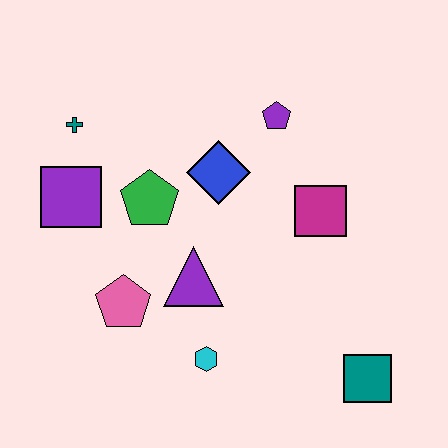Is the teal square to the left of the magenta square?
No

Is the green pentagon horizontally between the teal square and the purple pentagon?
No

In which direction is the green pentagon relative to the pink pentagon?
The green pentagon is above the pink pentagon.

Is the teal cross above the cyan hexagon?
Yes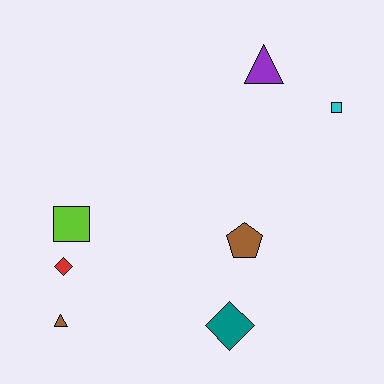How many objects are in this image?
There are 7 objects.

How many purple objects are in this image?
There is 1 purple object.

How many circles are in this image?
There are no circles.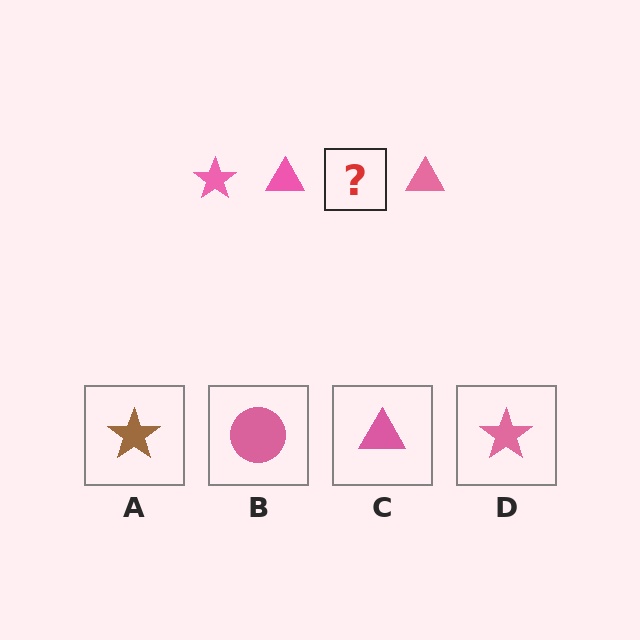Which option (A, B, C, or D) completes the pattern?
D.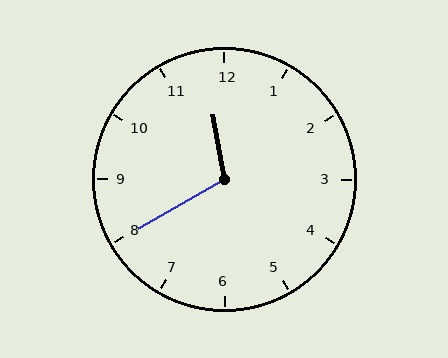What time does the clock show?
11:40.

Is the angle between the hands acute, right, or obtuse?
It is obtuse.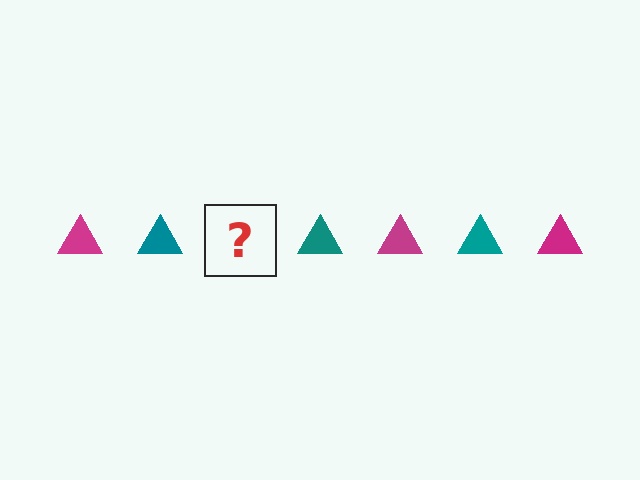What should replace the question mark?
The question mark should be replaced with a magenta triangle.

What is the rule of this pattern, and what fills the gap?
The rule is that the pattern cycles through magenta, teal triangles. The gap should be filled with a magenta triangle.